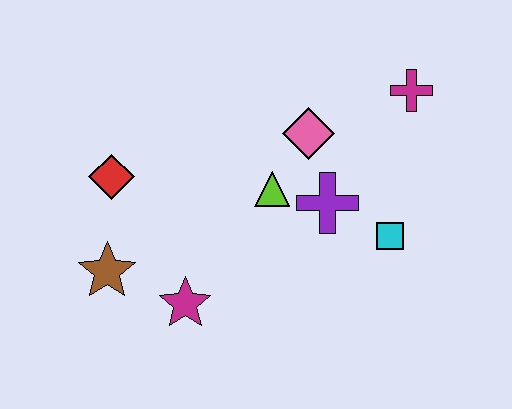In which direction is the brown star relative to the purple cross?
The brown star is to the left of the purple cross.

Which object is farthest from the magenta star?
The magenta cross is farthest from the magenta star.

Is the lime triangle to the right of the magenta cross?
No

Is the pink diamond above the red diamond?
Yes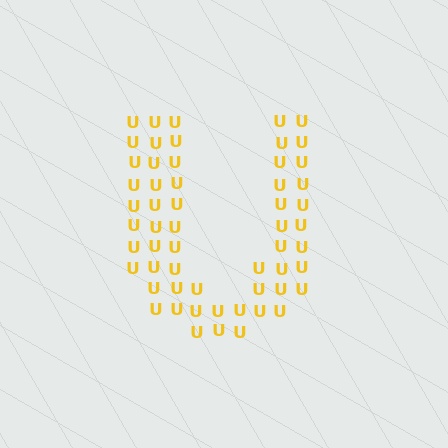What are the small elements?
The small elements are letter U's.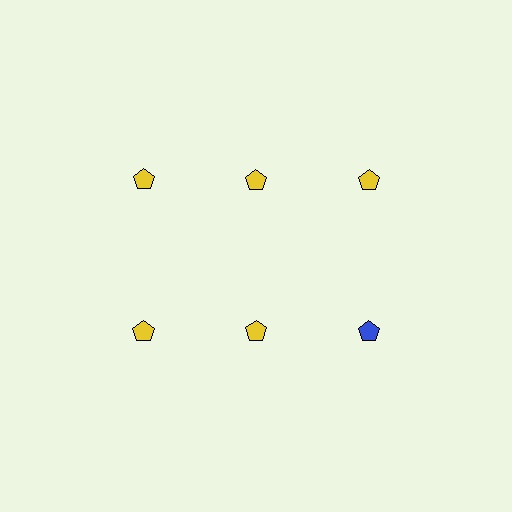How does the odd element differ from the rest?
It has a different color: blue instead of yellow.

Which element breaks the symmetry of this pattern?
The blue pentagon in the second row, center column breaks the symmetry. All other shapes are yellow pentagons.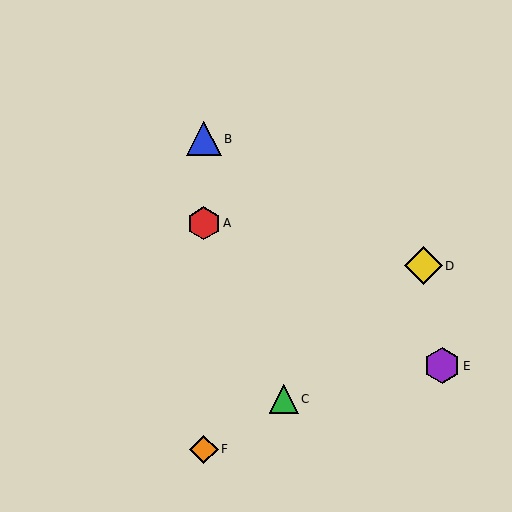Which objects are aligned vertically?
Objects A, B, F are aligned vertically.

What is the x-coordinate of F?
Object F is at x≈204.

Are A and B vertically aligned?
Yes, both are at x≈204.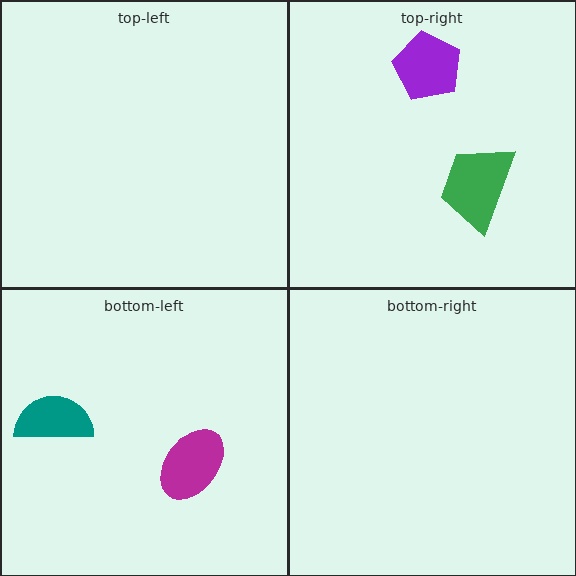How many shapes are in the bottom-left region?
2.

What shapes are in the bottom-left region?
The magenta ellipse, the teal semicircle.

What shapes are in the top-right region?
The green trapezoid, the purple pentagon.